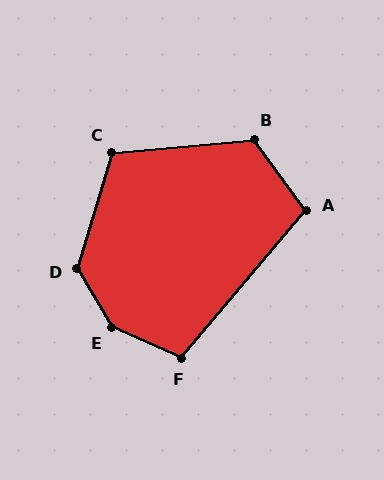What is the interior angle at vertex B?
Approximately 121 degrees (obtuse).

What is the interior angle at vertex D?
Approximately 132 degrees (obtuse).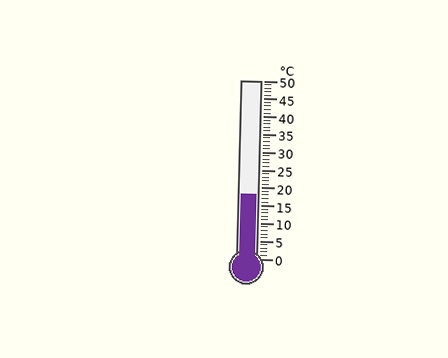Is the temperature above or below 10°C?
The temperature is above 10°C.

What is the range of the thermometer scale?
The thermometer scale ranges from 0°C to 50°C.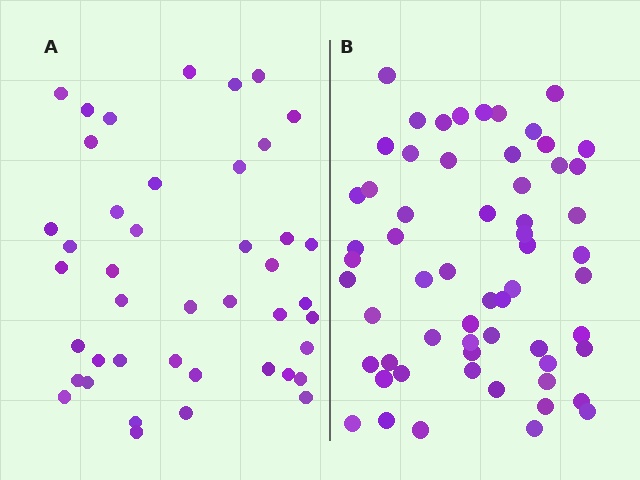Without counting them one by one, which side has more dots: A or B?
Region B (the right region) has more dots.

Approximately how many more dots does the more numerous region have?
Region B has approximately 15 more dots than region A.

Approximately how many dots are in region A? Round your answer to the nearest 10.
About 40 dots. (The exact count is 43, which rounds to 40.)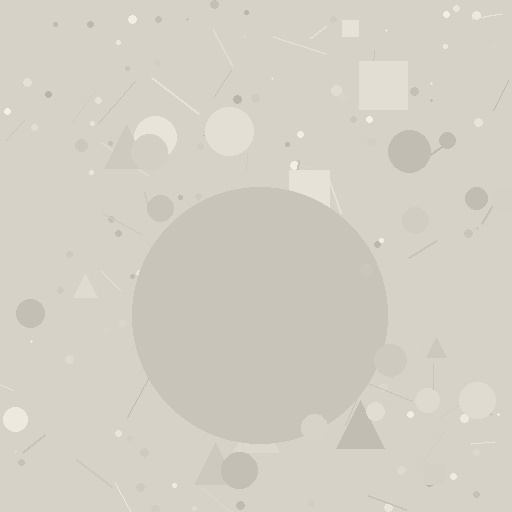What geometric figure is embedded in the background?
A circle is embedded in the background.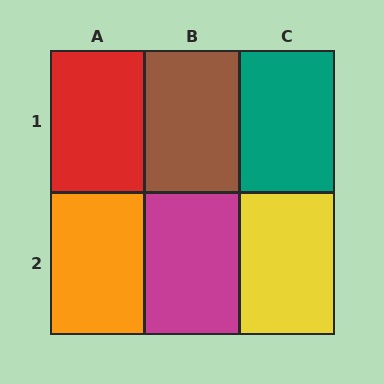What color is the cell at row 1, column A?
Red.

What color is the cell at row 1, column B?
Brown.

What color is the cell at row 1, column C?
Teal.